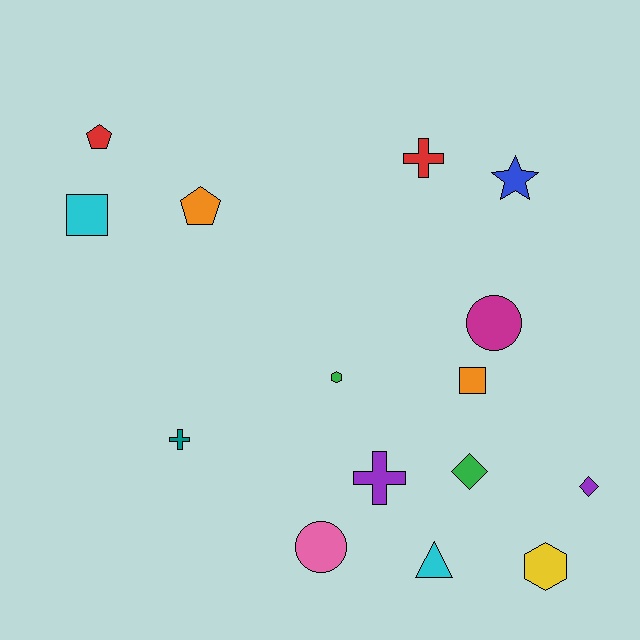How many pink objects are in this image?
There is 1 pink object.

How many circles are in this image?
There are 2 circles.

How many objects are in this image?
There are 15 objects.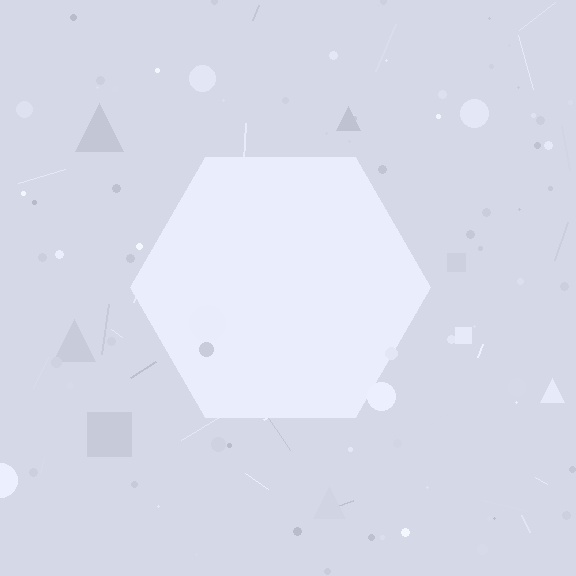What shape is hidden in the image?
A hexagon is hidden in the image.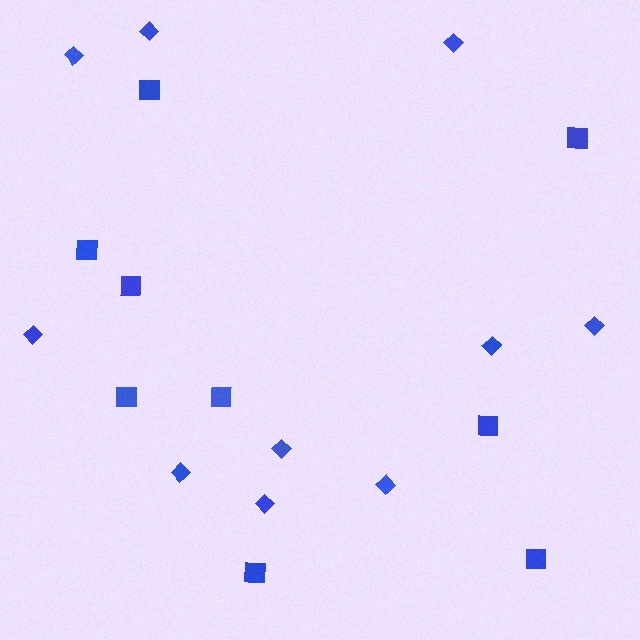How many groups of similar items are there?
There are 2 groups: one group of squares (9) and one group of diamonds (10).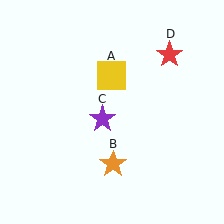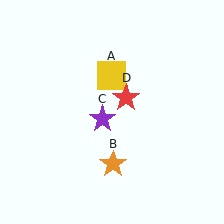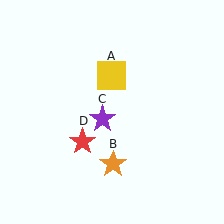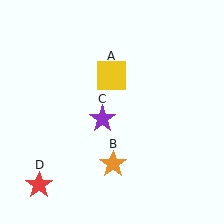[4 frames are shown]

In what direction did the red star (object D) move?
The red star (object D) moved down and to the left.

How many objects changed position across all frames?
1 object changed position: red star (object D).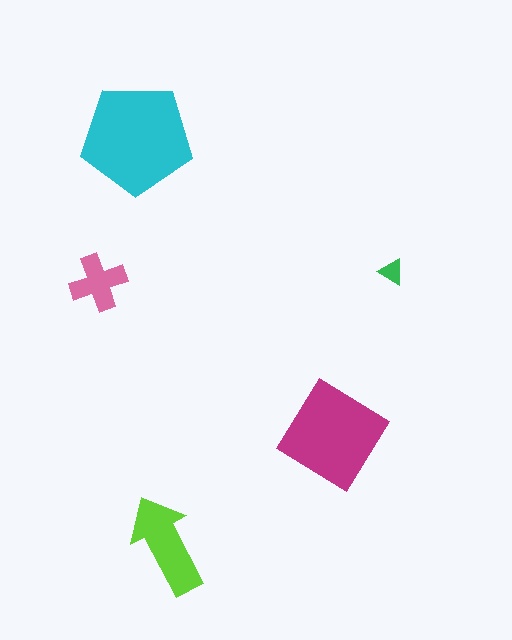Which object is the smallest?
The green triangle.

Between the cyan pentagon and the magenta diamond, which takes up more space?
The cyan pentagon.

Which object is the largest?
The cyan pentagon.